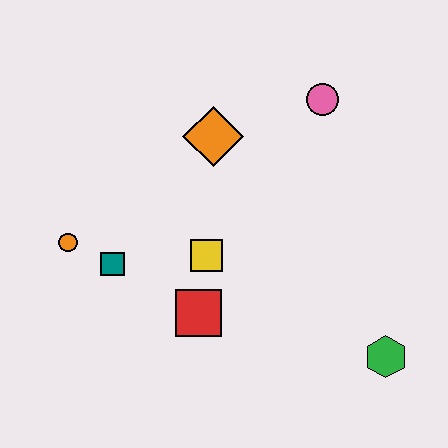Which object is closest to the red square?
The yellow square is closest to the red square.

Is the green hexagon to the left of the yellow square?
No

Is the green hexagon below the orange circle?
Yes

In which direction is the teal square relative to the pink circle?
The teal square is to the left of the pink circle.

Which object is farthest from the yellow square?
The green hexagon is farthest from the yellow square.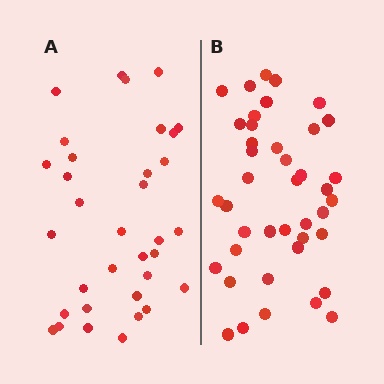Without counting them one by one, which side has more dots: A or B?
Region B (the right region) has more dots.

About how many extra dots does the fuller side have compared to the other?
Region B has roughly 8 or so more dots than region A.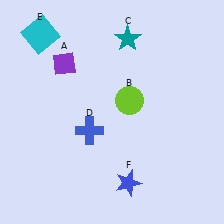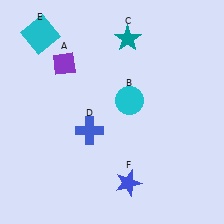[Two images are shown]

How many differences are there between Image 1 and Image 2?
There is 1 difference between the two images.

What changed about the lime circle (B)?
In Image 1, B is lime. In Image 2, it changed to cyan.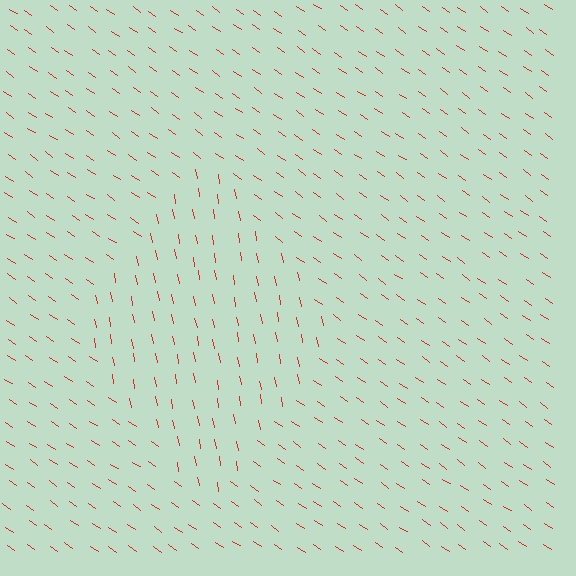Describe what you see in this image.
The image is filled with small red line segments. A diamond region in the image has lines oriented differently from the surrounding lines, creating a visible texture boundary.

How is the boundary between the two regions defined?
The boundary is defined purely by a change in line orientation (approximately 45 degrees difference). All lines are the same color and thickness.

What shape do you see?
I see a diamond.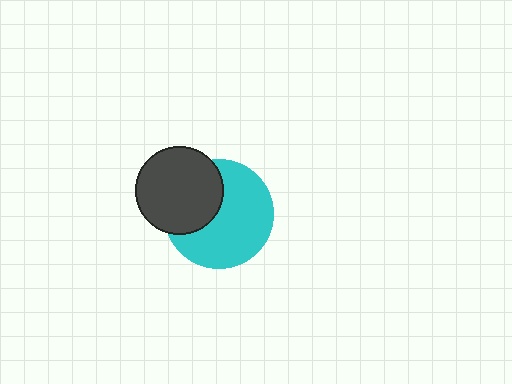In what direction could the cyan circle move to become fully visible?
The cyan circle could move right. That would shift it out from behind the dark gray circle entirely.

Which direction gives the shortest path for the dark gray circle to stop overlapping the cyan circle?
Moving left gives the shortest separation.